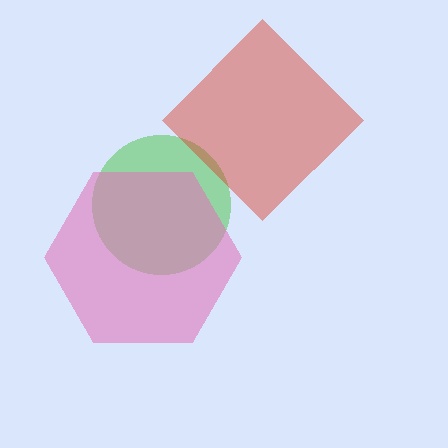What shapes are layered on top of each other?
The layered shapes are: a green circle, a pink hexagon, a red diamond.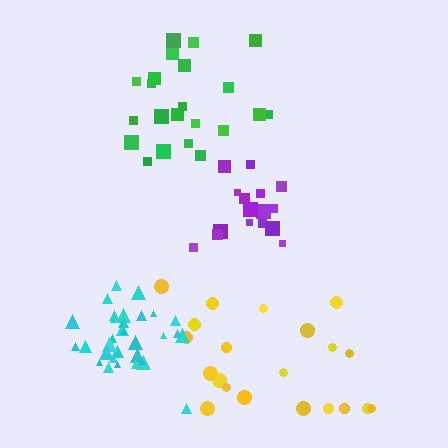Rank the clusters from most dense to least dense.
cyan, purple, green, yellow.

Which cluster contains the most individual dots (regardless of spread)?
Cyan (32).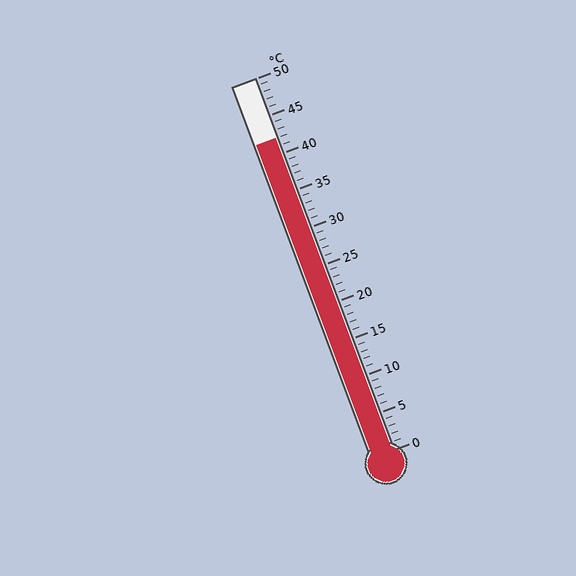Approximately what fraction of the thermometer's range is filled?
The thermometer is filled to approximately 85% of its range.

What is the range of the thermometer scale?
The thermometer scale ranges from 0°C to 50°C.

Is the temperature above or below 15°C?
The temperature is above 15°C.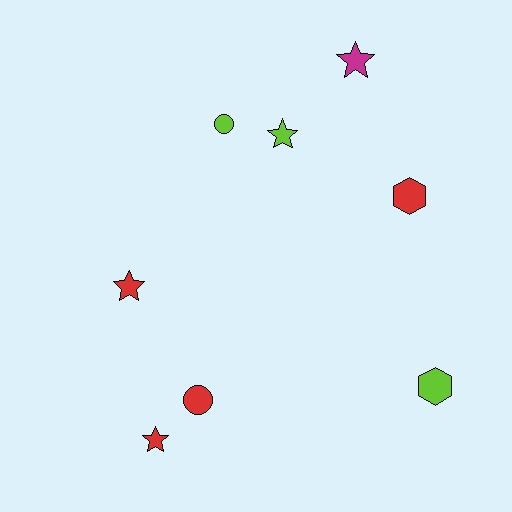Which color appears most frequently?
Red, with 4 objects.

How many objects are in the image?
There are 8 objects.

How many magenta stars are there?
There is 1 magenta star.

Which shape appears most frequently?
Star, with 4 objects.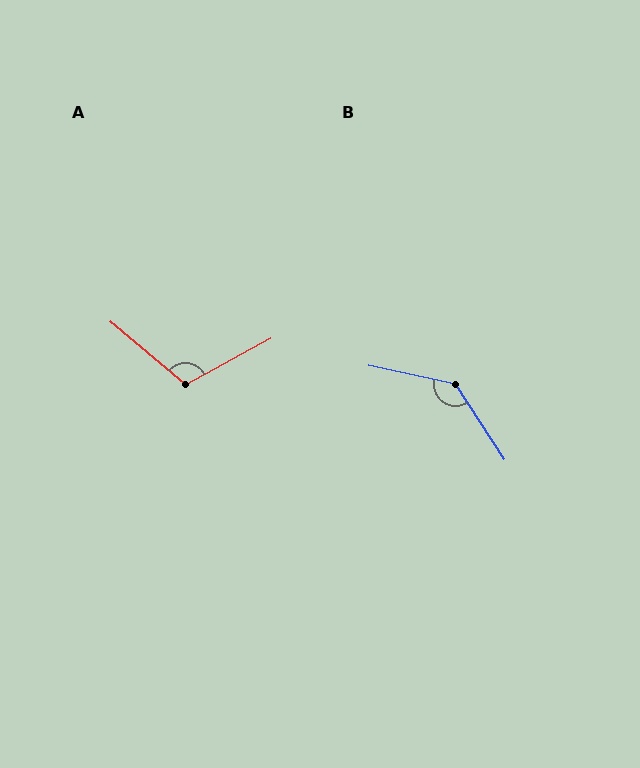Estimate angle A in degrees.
Approximately 112 degrees.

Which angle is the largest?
B, at approximately 135 degrees.